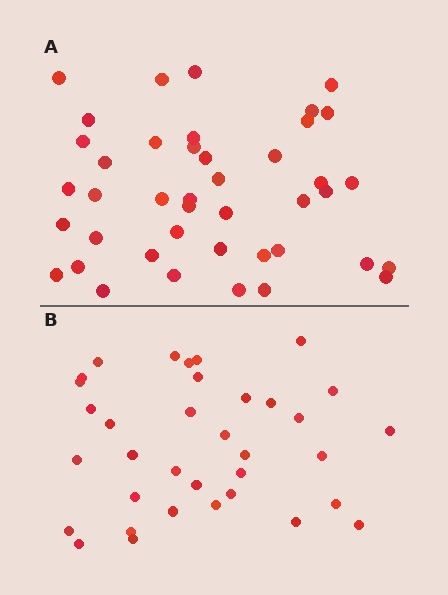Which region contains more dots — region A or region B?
Region A (the top region) has more dots.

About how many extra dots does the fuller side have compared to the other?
Region A has roughly 8 or so more dots than region B.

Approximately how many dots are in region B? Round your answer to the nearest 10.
About 40 dots. (The exact count is 35, which rounds to 40.)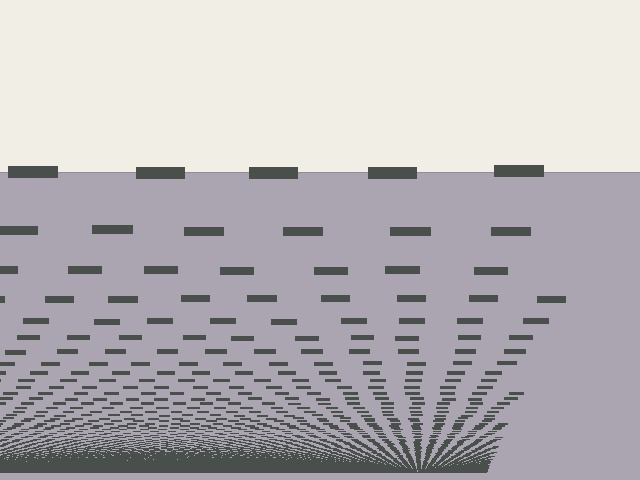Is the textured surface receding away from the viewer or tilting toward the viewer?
The surface appears to tilt toward the viewer. Texture elements get larger and sparser toward the top.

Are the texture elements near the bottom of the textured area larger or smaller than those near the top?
Smaller. The gradient is inverted — elements near the bottom are smaller and denser.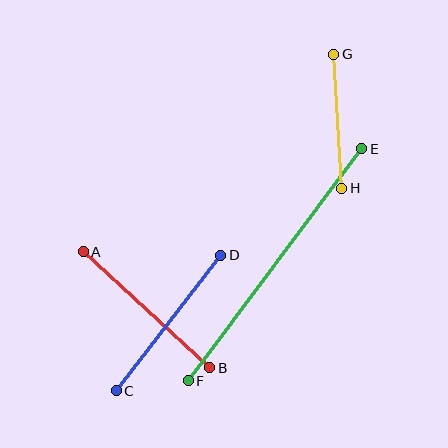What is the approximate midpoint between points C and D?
The midpoint is at approximately (168, 323) pixels.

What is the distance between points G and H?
The distance is approximately 135 pixels.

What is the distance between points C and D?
The distance is approximately 171 pixels.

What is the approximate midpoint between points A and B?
The midpoint is at approximately (147, 310) pixels.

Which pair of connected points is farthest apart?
Points E and F are farthest apart.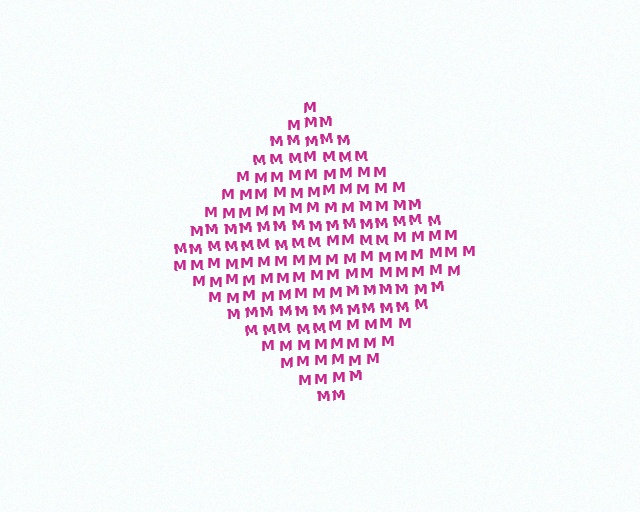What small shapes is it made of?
It is made of small letter M's.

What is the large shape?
The large shape is a diamond.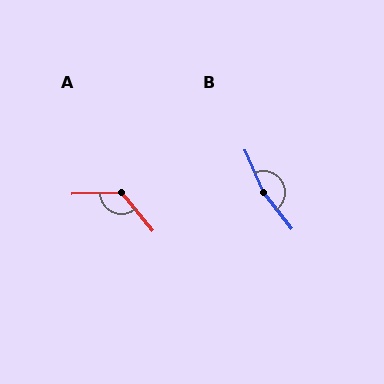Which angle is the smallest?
A, at approximately 128 degrees.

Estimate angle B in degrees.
Approximately 165 degrees.